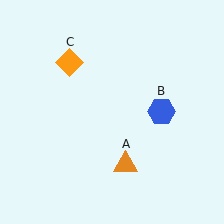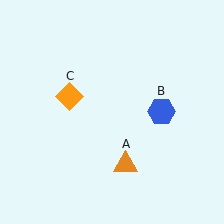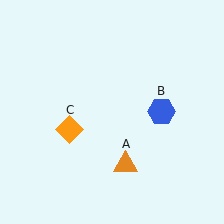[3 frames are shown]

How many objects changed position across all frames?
1 object changed position: orange diamond (object C).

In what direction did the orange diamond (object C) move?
The orange diamond (object C) moved down.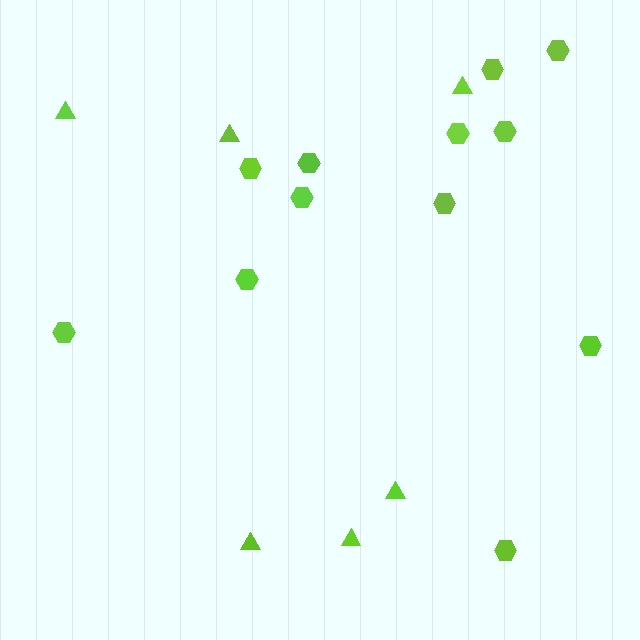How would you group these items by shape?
There are 2 groups: one group of triangles (6) and one group of hexagons (12).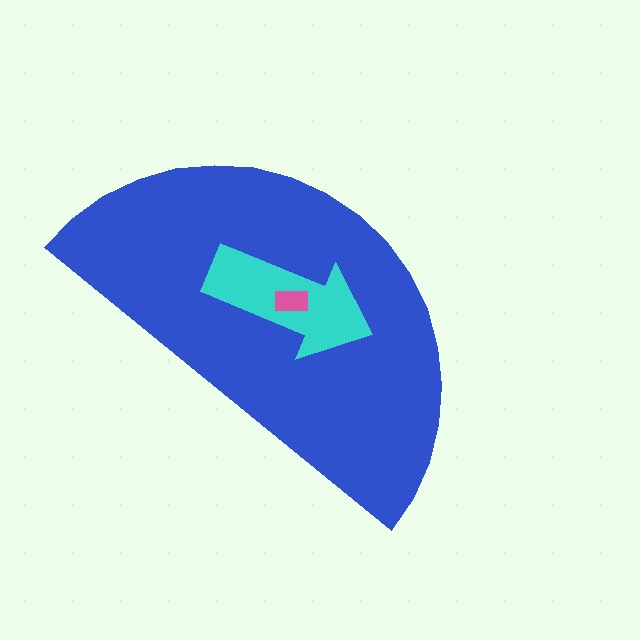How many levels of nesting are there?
3.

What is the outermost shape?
The blue semicircle.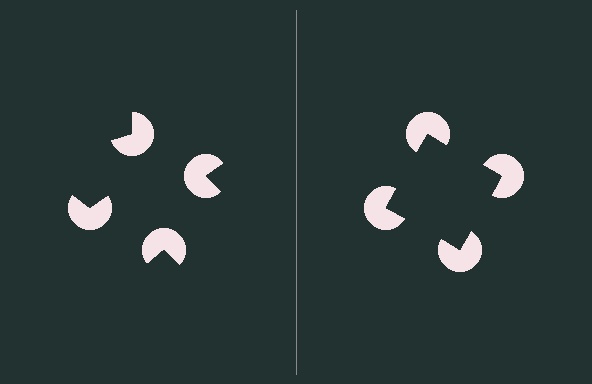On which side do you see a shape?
An illusory square appears on the right side. On the left side the wedge cuts are rotated, so no coherent shape forms.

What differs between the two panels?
The pac-man discs are positioned identically on both sides; only the wedge orientations differ. On the right they align to a square; on the left they are misaligned.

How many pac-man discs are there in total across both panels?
8 — 4 on each side.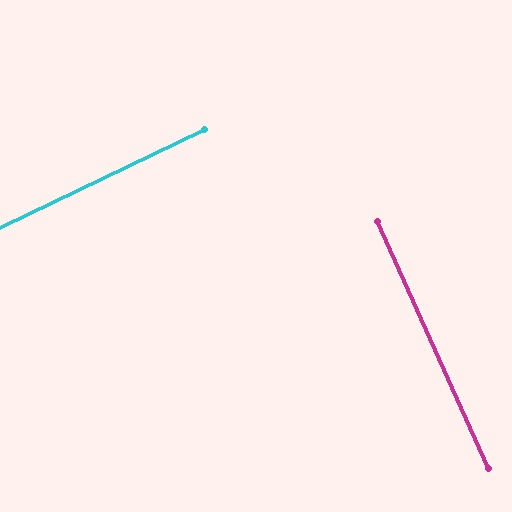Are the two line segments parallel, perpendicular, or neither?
Perpendicular — they meet at approximately 89°.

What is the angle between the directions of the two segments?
Approximately 89 degrees.